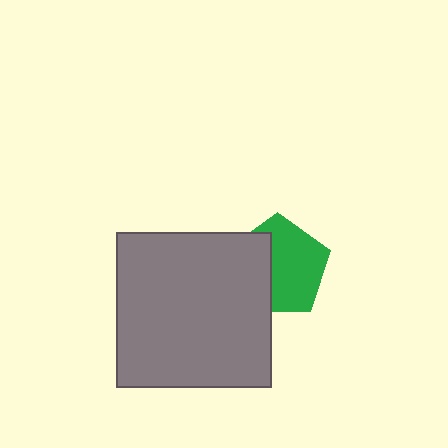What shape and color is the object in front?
The object in front is a gray square.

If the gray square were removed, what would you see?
You would see the complete green pentagon.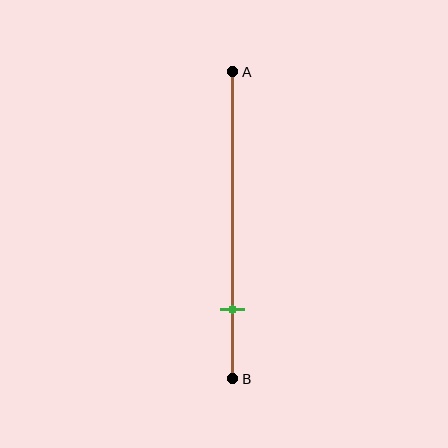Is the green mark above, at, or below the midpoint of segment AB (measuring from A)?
The green mark is below the midpoint of segment AB.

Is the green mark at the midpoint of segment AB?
No, the mark is at about 80% from A, not at the 50% midpoint.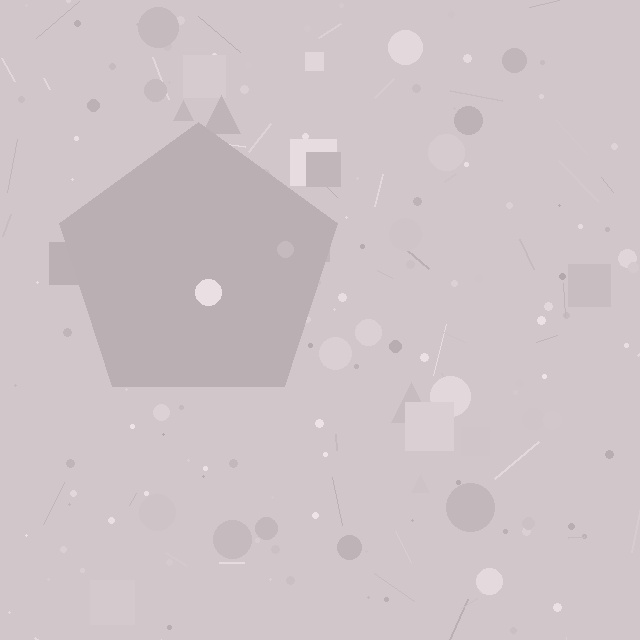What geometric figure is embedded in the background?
A pentagon is embedded in the background.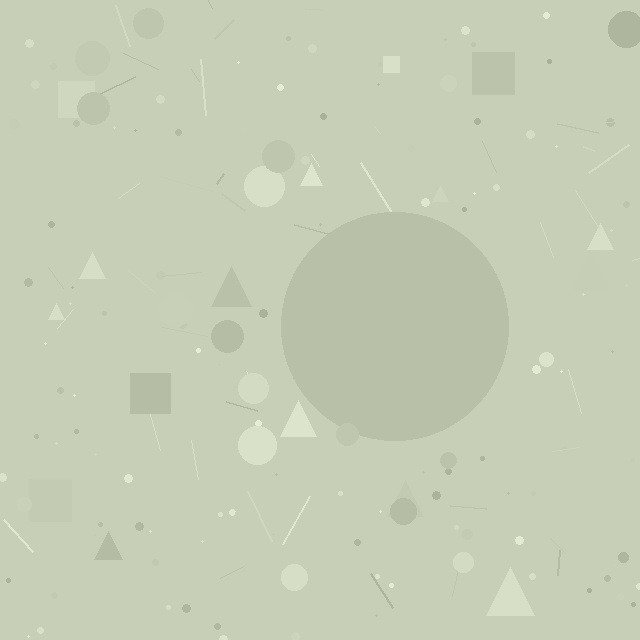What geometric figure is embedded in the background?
A circle is embedded in the background.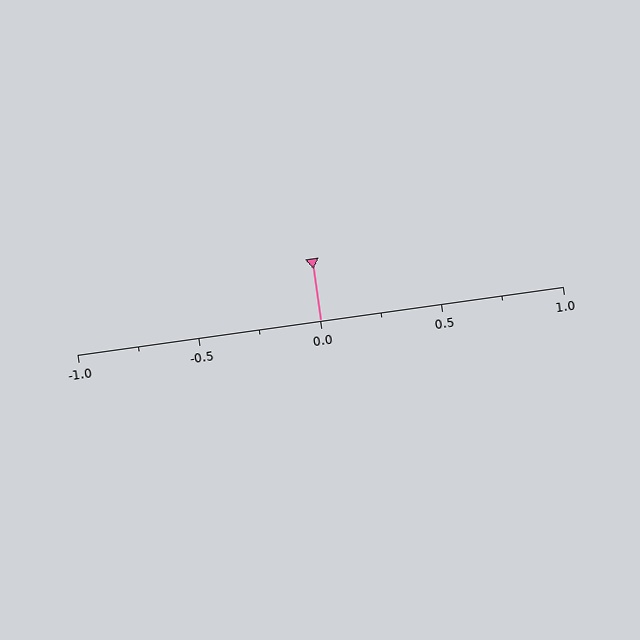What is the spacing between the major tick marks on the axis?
The major ticks are spaced 0.5 apart.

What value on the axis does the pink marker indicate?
The marker indicates approximately 0.